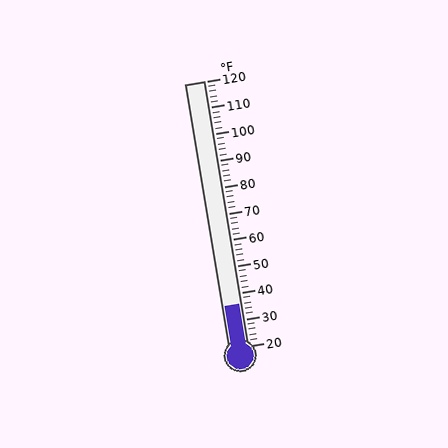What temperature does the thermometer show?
The thermometer shows approximately 36°F.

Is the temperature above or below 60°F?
The temperature is below 60°F.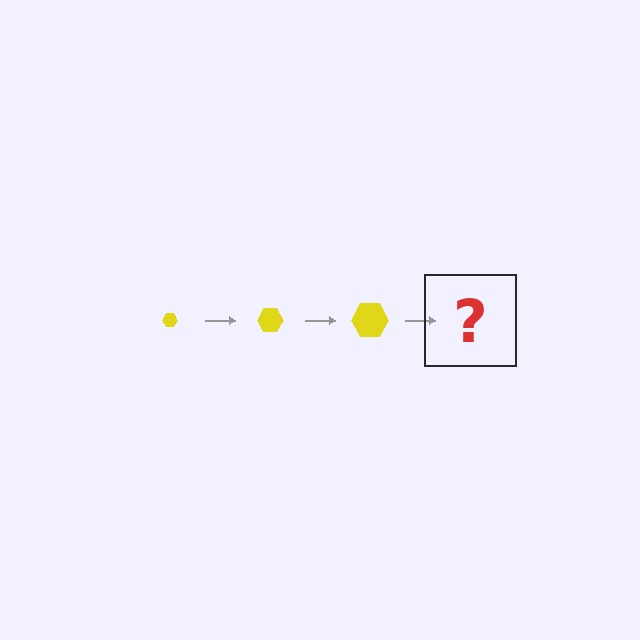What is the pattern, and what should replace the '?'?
The pattern is that the hexagon gets progressively larger each step. The '?' should be a yellow hexagon, larger than the previous one.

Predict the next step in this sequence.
The next step is a yellow hexagon, larger than the previous one.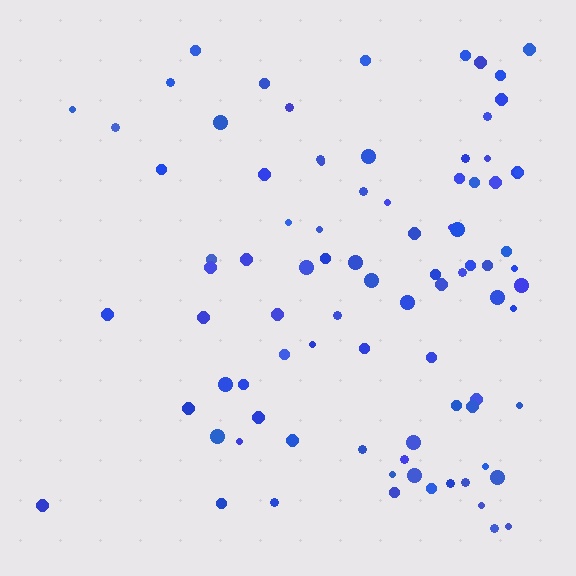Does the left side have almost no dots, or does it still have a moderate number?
Still a moderate number, just noticeably fewer than the right.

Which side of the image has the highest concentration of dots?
The right.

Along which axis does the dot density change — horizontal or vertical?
Horizontal.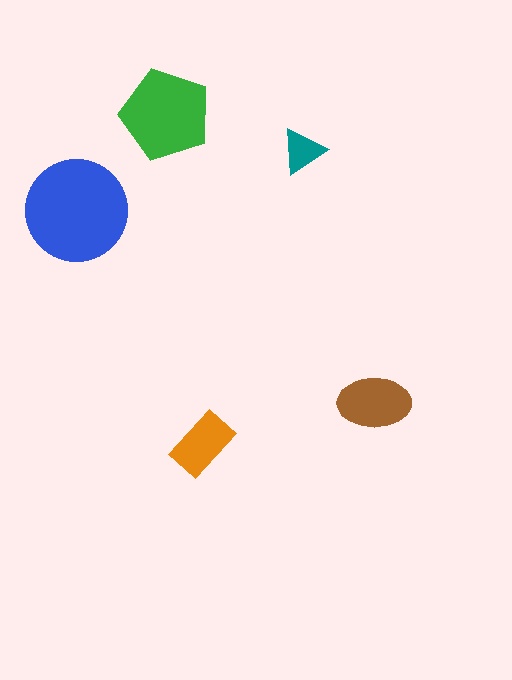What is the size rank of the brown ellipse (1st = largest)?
3rd.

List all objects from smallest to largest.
The teal triangle, the orange rectangle, the brown ellipse, the green pentagon, the blue circle.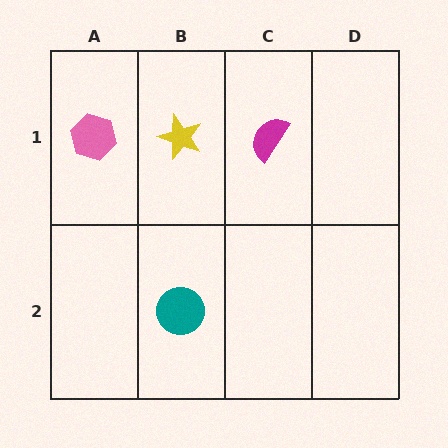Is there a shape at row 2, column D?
No, that cell is empty.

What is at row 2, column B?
A teal circle.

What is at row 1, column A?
A pink hexagon.